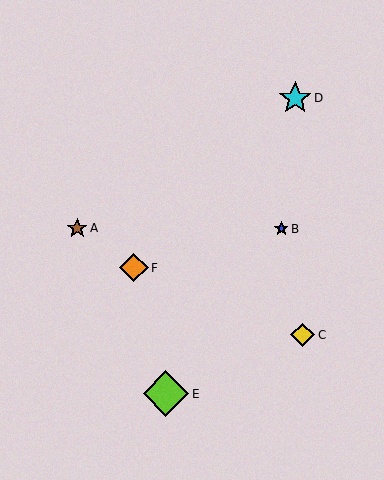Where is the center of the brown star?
The center of the brown star is at (77, 228).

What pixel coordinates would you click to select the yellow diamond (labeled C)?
Click at (303, 335) to select the yellow diamond C.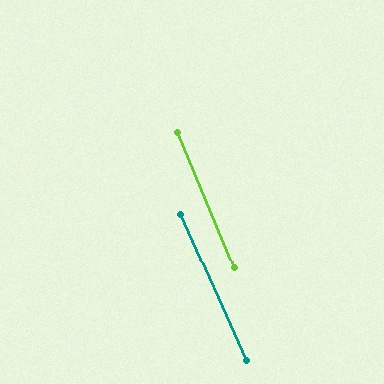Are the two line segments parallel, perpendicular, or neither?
Parallel — their directions differ by only 1.3°.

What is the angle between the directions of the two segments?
Approximately 1 degree.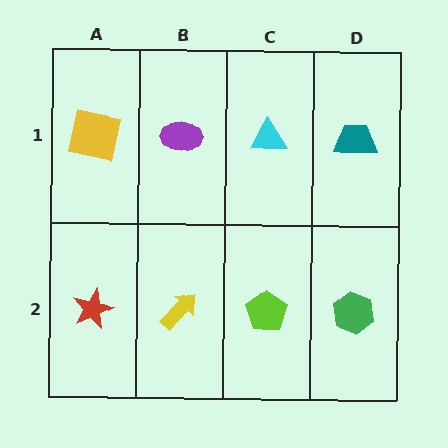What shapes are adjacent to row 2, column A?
A yellow square (row 1, column A), a yellow arrow (row 2, column B).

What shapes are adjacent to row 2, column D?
A teal trapezoid (row 1, column D), a lime pentagon (row 2, column C).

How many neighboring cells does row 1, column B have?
3.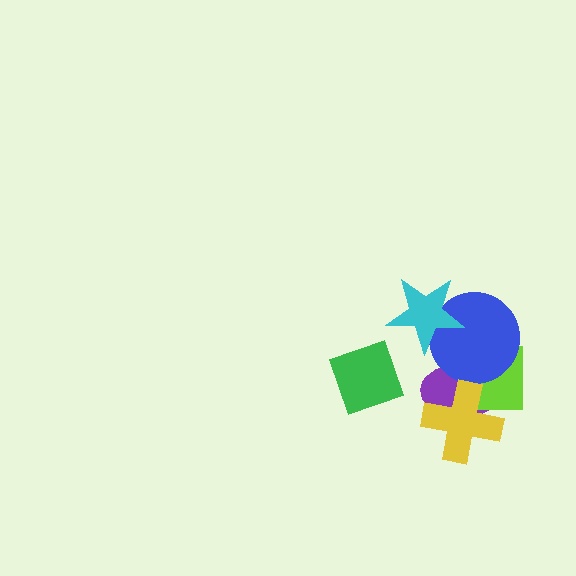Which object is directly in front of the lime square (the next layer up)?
The blue circle is directly in front of the lime square.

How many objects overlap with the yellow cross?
2 objects overlap with the yellow cross.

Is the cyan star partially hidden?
No, no other shape covers it.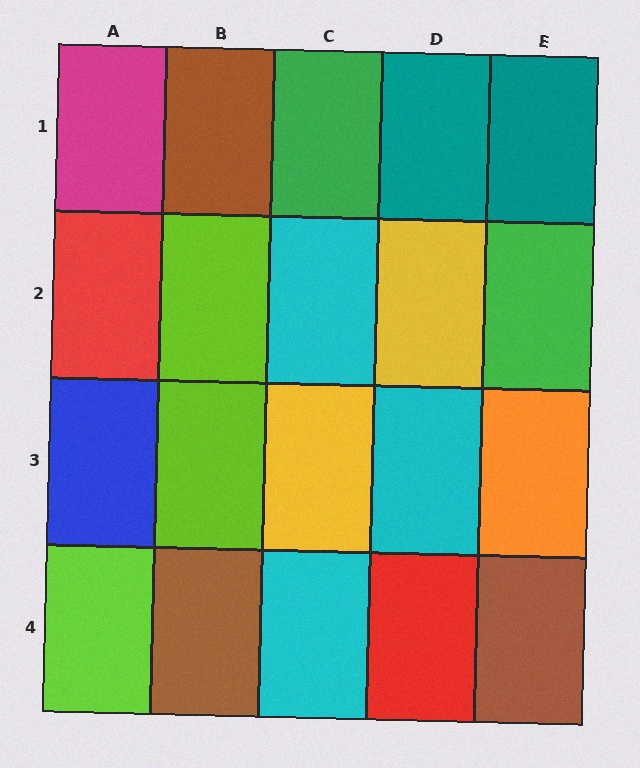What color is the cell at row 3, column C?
Yellow.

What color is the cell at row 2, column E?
Green.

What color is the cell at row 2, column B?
Lime.